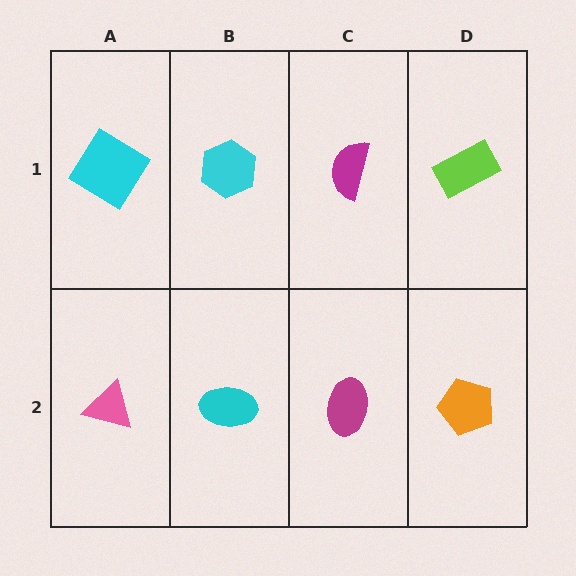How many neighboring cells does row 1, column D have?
2.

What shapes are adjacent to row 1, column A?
A pink triangle (row 2, column A), a cyan hexagon (row 1, column B).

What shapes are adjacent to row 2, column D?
A lime rectangle (row 1, column D), a magenta ellipse (row 2, column C).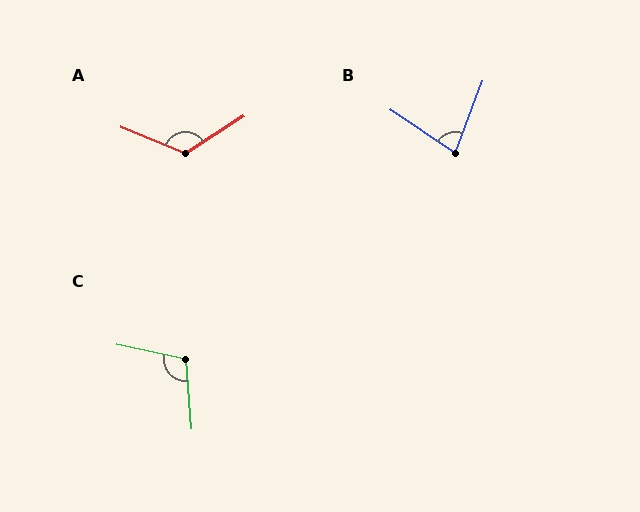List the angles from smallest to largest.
B (77°), C (107°), A (125°).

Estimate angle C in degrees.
Approximately 107 degrees.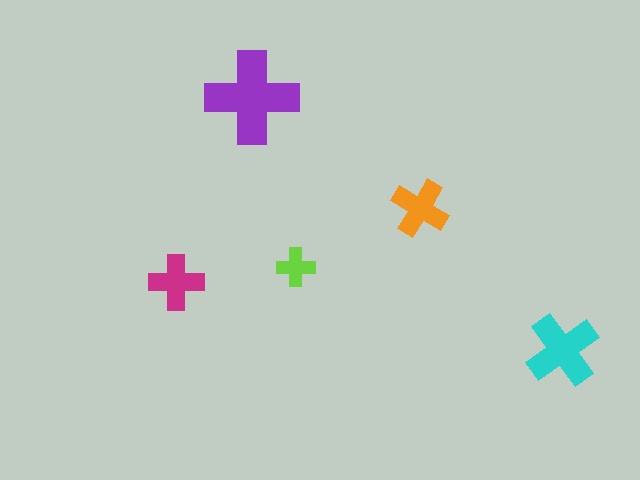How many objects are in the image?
There are 5 objects in the image.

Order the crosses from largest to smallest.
the purple one, the cyan one, the orange one, the magenta one, the lime one.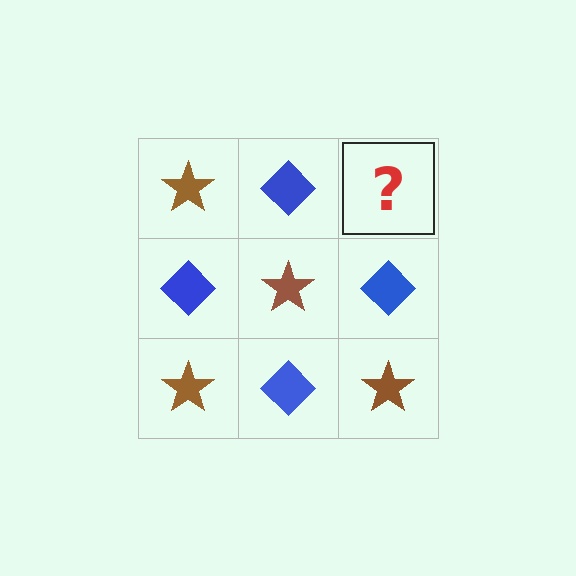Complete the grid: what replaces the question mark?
The question mark should be replaced with a brown star.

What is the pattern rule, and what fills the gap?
The rule is that it alternates brown star and blue diamond in a checkerboard pattern. The gap should be filled with a brown star.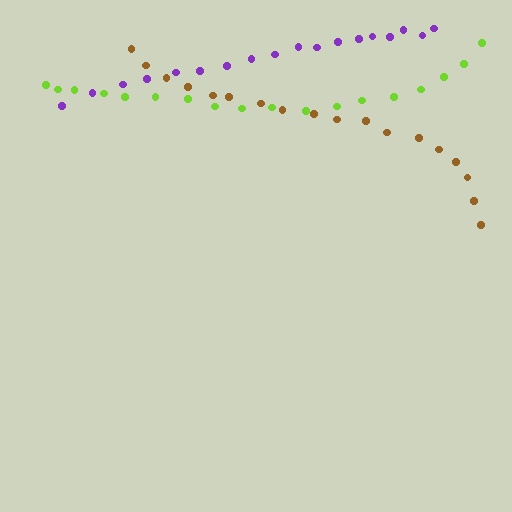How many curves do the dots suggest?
There are 3 distinct paths.